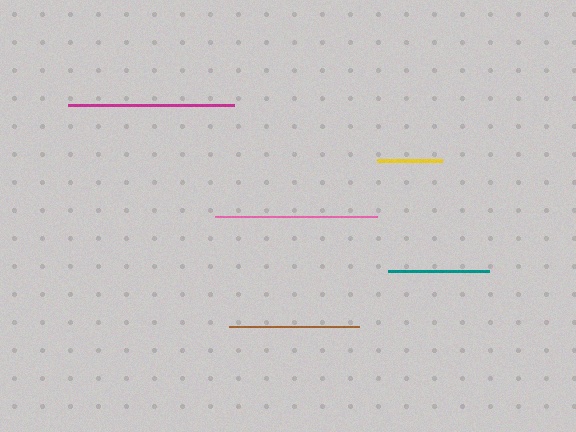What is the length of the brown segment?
The brown segment is approximately 130 pixels long.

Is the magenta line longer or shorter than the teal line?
The magenta line is longer than the teal line.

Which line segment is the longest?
The magenta line is the longest at approximately 165 pixels.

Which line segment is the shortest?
The yellow line is the shortest at approximately 65 pixels.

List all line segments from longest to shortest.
From longest to shortest: magenta, pink, brown, teal, yellow.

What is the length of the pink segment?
The pink segment is approximately 163 pixels long.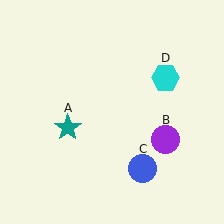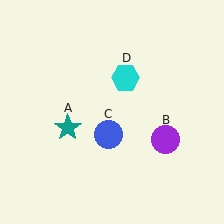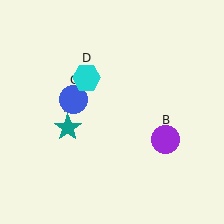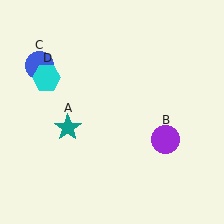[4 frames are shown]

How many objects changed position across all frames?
2 objects changed position: blue circle (object C), cyan hexagon (object D).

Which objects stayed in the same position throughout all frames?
Teal star (object A) and purple circle (object B) remained stationary.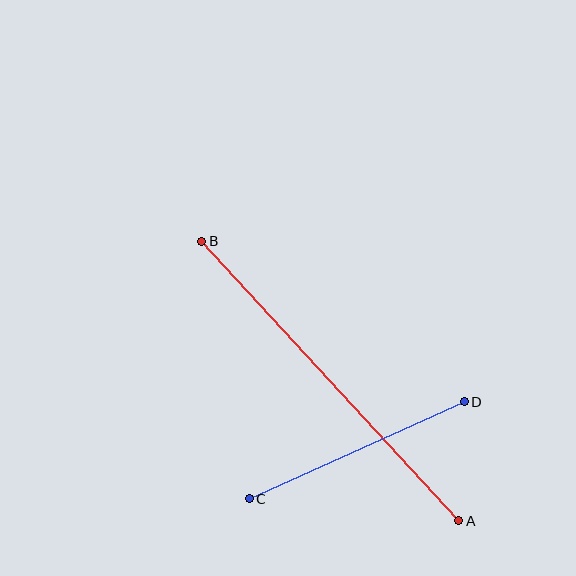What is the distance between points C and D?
The distance is approximately 236 pixels.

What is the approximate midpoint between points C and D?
The midpoint is at approximately (357, 450) pixels.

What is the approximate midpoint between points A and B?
The midpoint is at approximately (330, 381) pixels.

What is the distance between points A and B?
The distance is approximately 380 pixels.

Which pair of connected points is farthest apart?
Points A and B are farthest apart.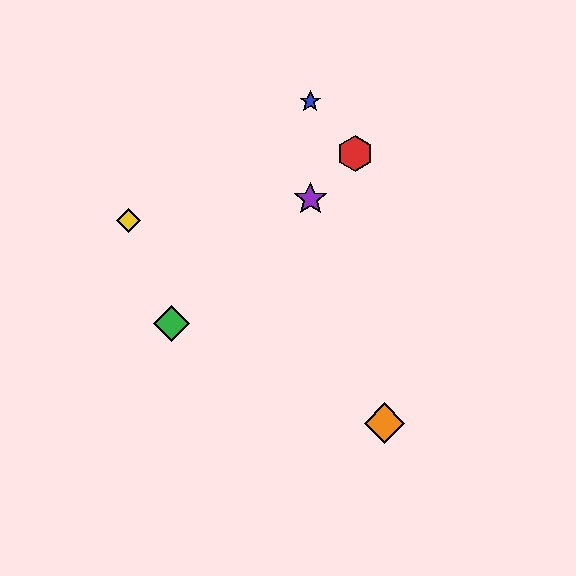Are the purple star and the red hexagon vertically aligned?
No, the purple star is at x≈310 and the red hexagon is at x≈355.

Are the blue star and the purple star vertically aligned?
Yes, both are at x≈310.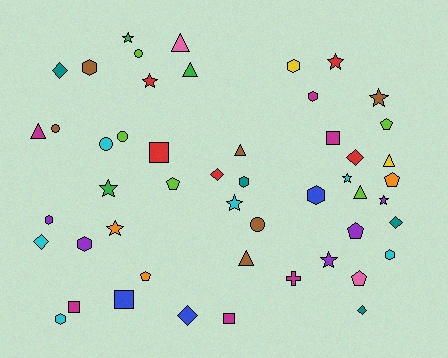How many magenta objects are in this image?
There are 6 magenta objects.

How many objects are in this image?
There are 50 objects.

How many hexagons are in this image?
There are 9 hexagons.